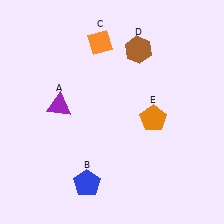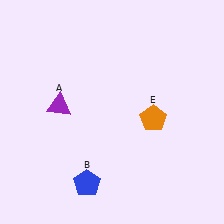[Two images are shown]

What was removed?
The orange diamond (C), the brown hexagon (D) were removed in Image 2.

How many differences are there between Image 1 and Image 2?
There are 2 differences between the two images.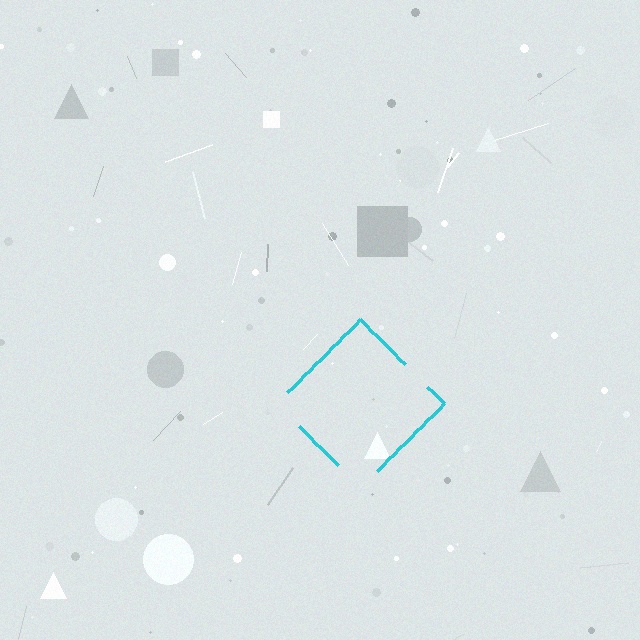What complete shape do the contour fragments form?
The contour fragments form a diamond.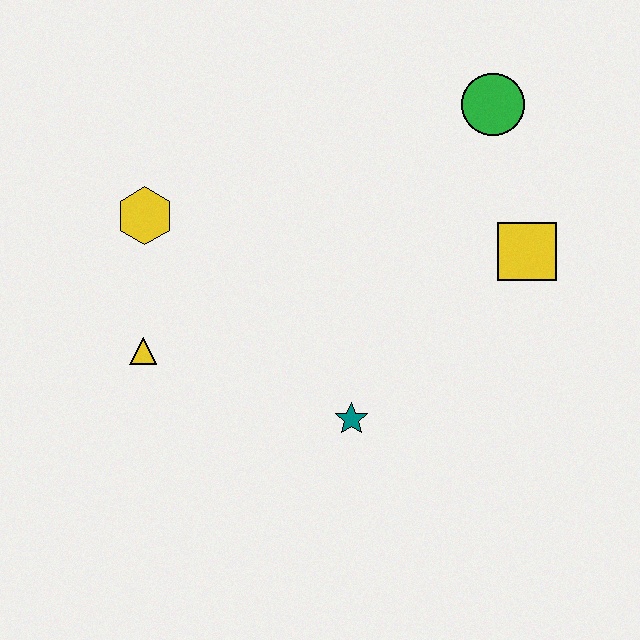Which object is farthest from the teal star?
The green circle is farthest from the teal star.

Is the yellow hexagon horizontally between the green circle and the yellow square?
No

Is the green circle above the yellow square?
Yes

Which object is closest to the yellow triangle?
The yellow hexagon is closest to the yellow triangle.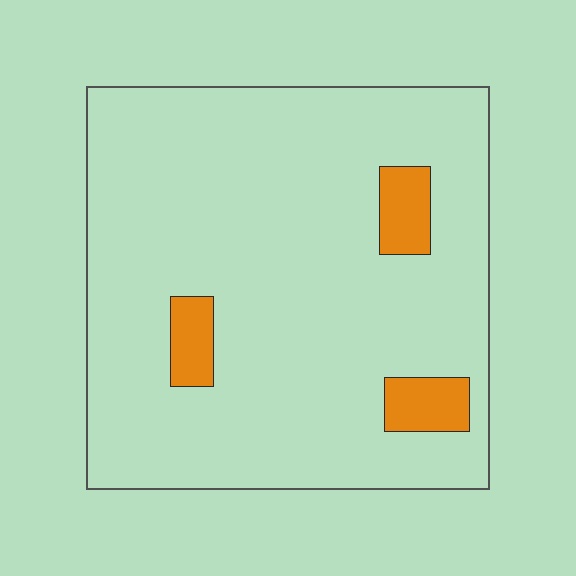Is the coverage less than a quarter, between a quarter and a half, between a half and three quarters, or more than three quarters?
Less than a quarter.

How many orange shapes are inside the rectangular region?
3.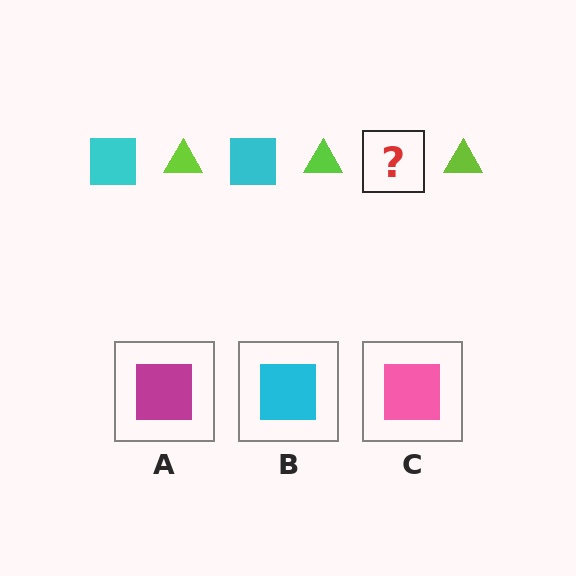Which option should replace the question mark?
Option B.